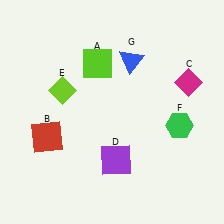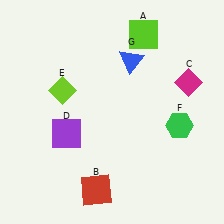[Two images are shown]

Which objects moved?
The objects that moved are: the lime square (A), the red square (B), the purple square (D).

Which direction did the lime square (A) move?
The lime square (A) moved right.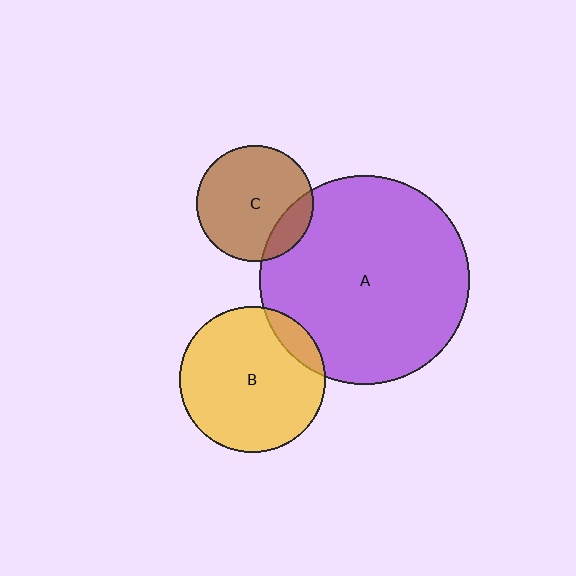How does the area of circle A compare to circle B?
Approximately 2.1 times.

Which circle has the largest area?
Circle A (purple).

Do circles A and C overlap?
Yes.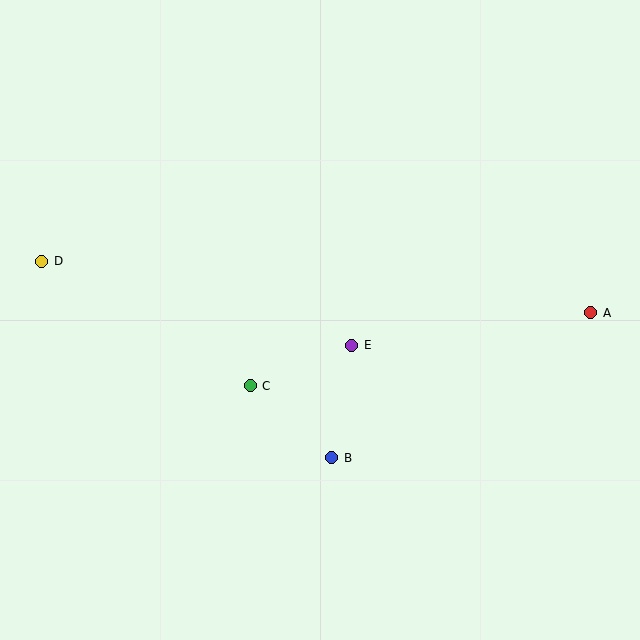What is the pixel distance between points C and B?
The distance between C and B is 109 pixels.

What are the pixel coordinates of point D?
Point D is at (42, 261).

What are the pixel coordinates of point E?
Point E is at (351, 345).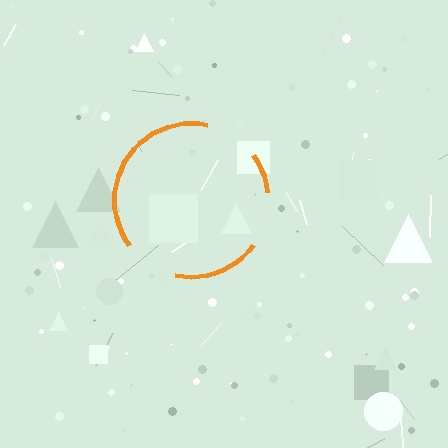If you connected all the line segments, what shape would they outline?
They would outline a circle.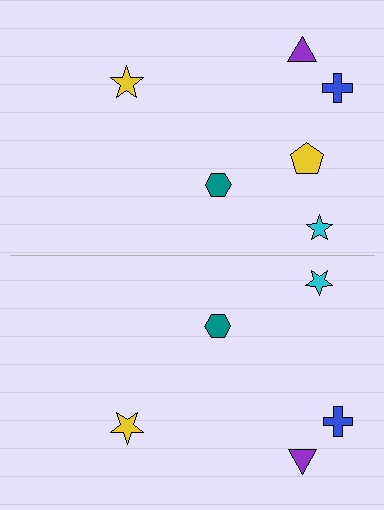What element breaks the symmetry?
A yellow pentagon is missing from the bottom side.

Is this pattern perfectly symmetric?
No, the pattern is not perfectly symmetric. A yellow pentagon is missing from the bottom side.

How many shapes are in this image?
There are 11 shapes in this image.